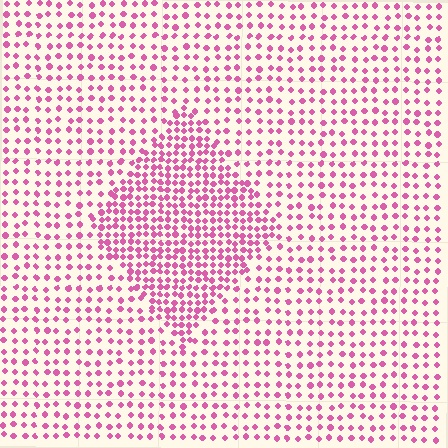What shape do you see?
I see a diamond.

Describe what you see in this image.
The image contains small pink elements arranged at two different densities. A diamond-shaped region is visible where the elements are more densely packed than the surrounding area.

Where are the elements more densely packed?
The elements are more densely packed inside the diamond boundary.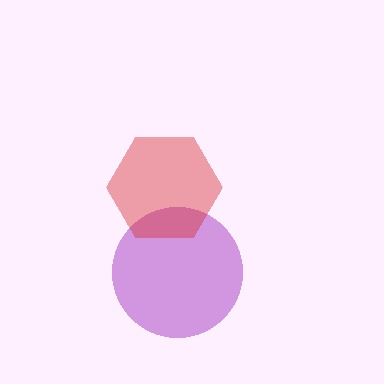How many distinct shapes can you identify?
There are 2 distinct shapes: a purple circle, a red hexagon.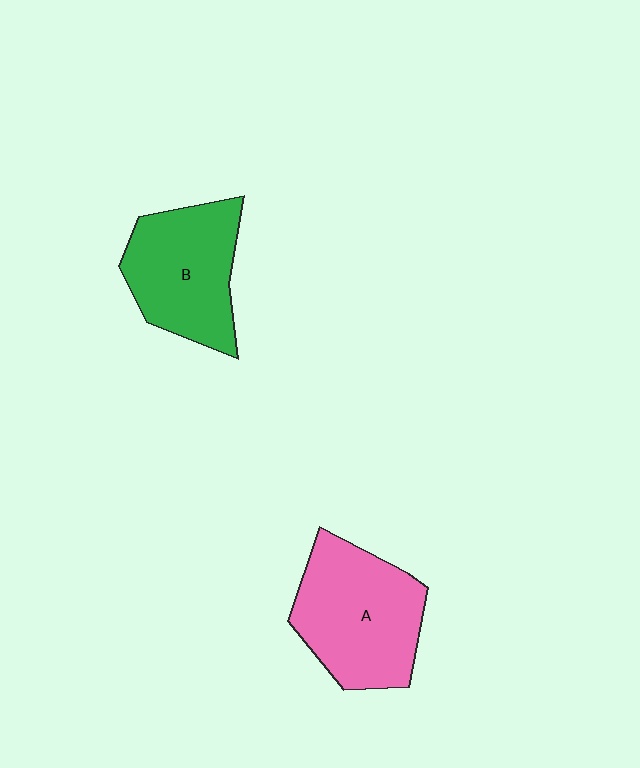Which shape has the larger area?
Shape A (pink).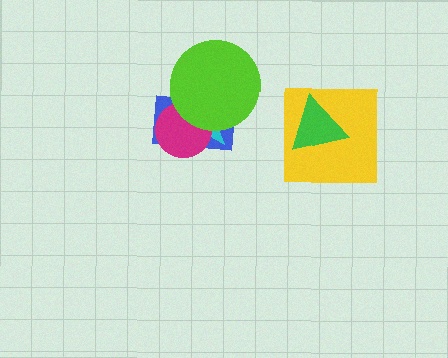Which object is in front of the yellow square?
The green triangle is in front of the yellow square.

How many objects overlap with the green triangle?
1 object overlaps with the green triangle.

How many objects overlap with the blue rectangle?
3 objects overlap with the blue rectangle.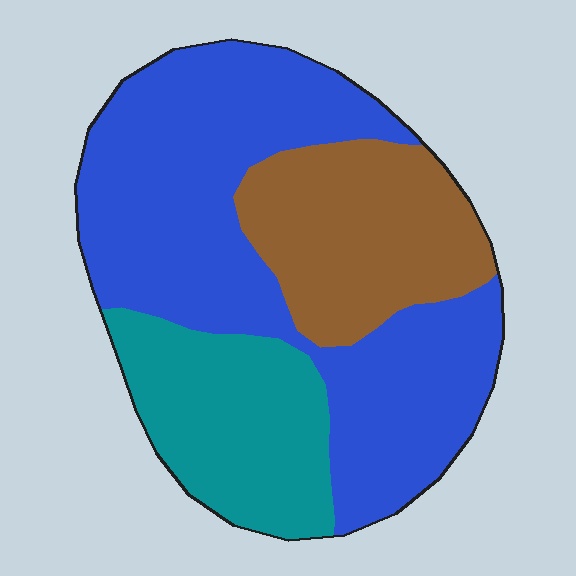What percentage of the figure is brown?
Brown covers 24% of the figure.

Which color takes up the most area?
Blue, at roughly 55%.